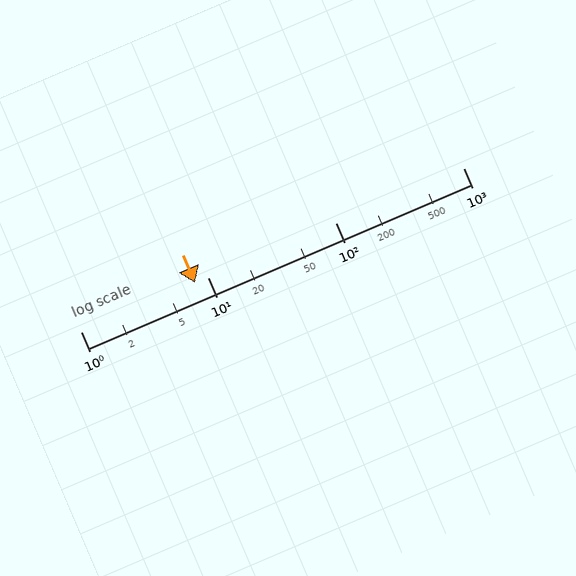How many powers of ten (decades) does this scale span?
The scale spans 3 decades, from 1 to 1000.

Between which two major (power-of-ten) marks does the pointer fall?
The pointer is between 1 and 10.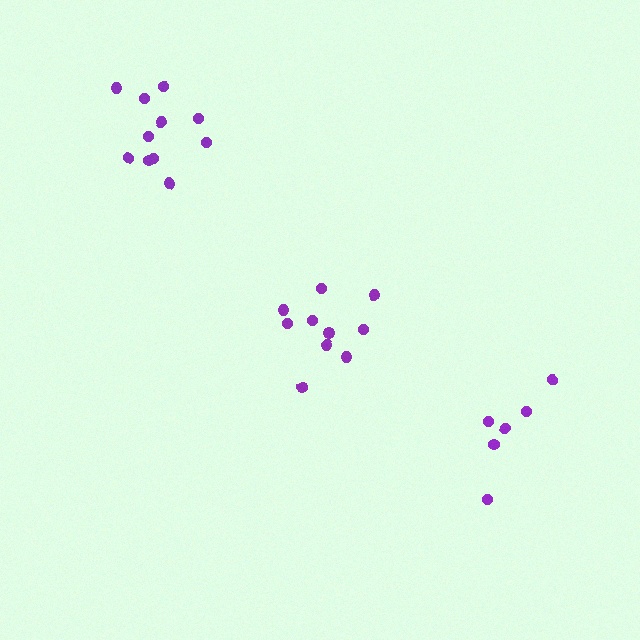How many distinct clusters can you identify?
There are 3 distinct clusters.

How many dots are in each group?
Group 1: 10 dots, Group 2: 6 dots, Group 3: 11 dots (27 total).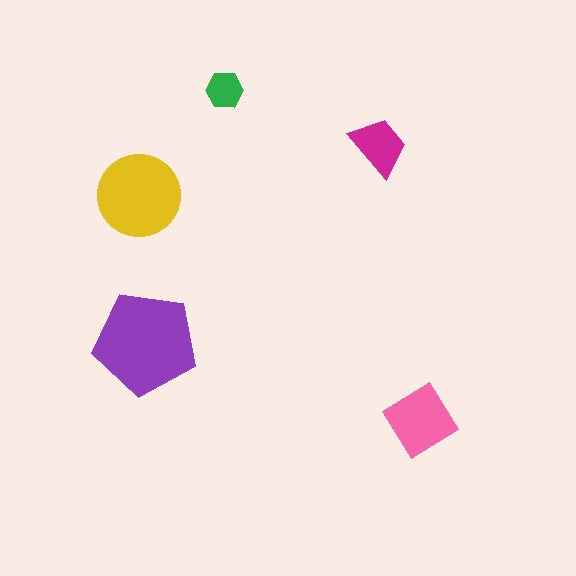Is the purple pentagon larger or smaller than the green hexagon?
Larger.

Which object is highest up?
The green hexagon is topmost.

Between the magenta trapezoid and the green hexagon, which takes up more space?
The magenta trapezoid.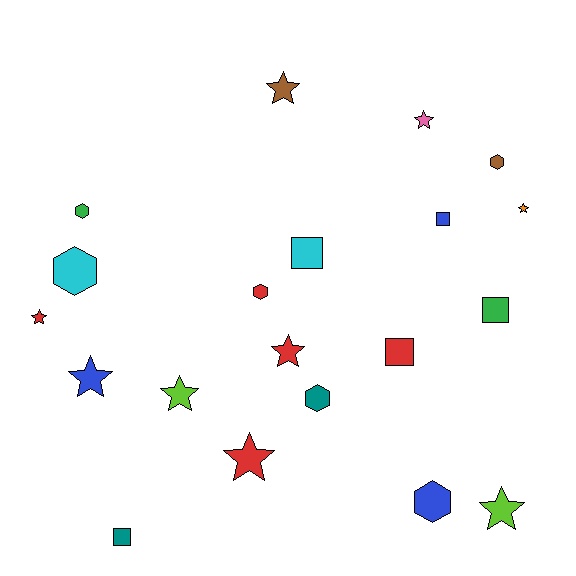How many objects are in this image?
There are 20 objects.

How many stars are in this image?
There are 9 stars.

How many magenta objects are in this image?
There are no magenta objects.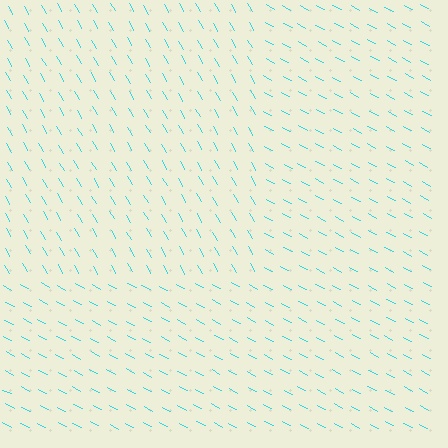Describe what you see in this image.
The image is filled with small cyan line segments. A rectangle region in the image has lines oriented differently from the surrounding lines, creating a visible texture boundary.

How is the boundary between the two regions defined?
The boundary is defined purely by a change in line orientation (approximately 32 degrees difference). All lines are the same color and thickness.